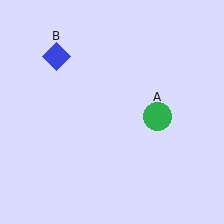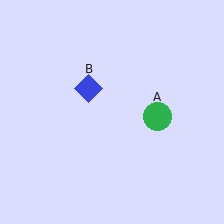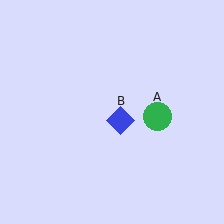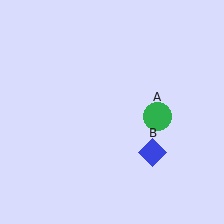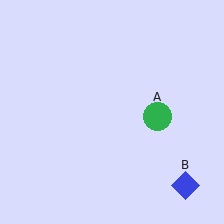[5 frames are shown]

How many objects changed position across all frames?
1 object changed position: blue diamond (object B).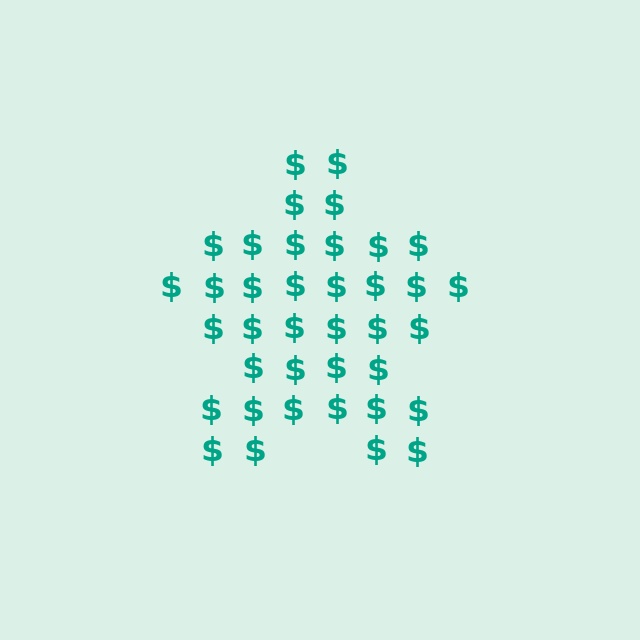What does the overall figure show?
The overall figure shows a star.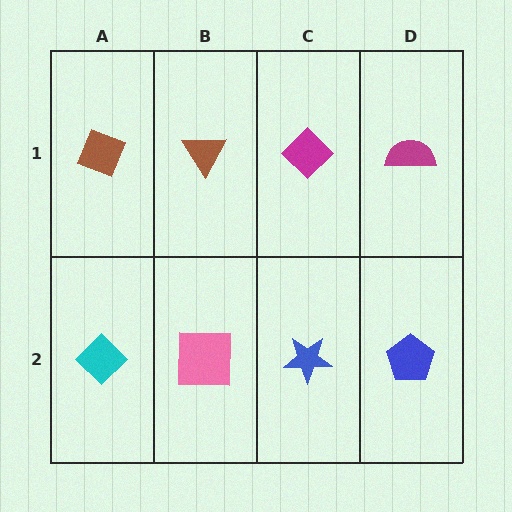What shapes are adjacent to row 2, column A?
A brown diamond (row 1, column A), a pink square (row 2, column B).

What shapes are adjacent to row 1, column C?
A blue star (row 2, column C), a brown triangle (row 1, column B), a magenta semicircle (row 1, column D).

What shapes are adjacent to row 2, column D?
A magenta semicircle (row 1, column D), a blue star (row 2, column C).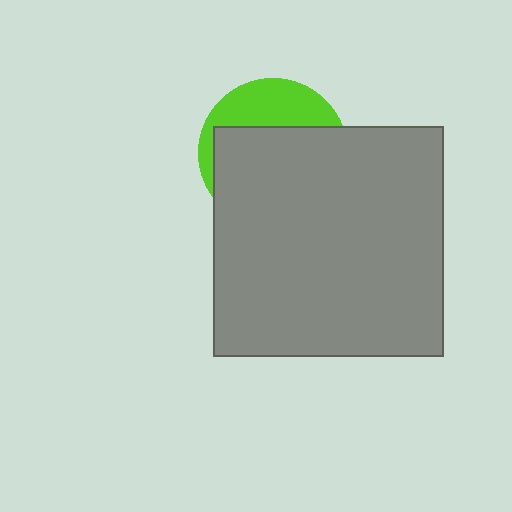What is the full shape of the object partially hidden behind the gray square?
The partially hidden object is a lime circle.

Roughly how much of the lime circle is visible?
A small part of it is visible (roughly 32%).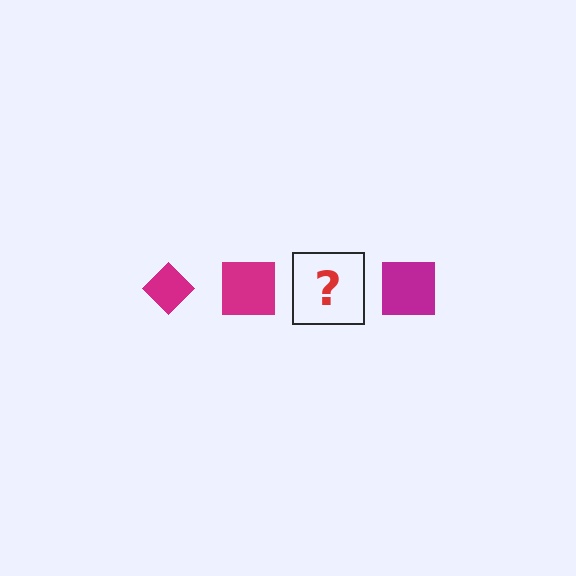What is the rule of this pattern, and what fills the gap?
The rule is that the pattern cycles through diamond, square shapes in magenta. The gap should be filled with a magenta diamond.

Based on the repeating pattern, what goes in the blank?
The blank should be a magenta diamond.